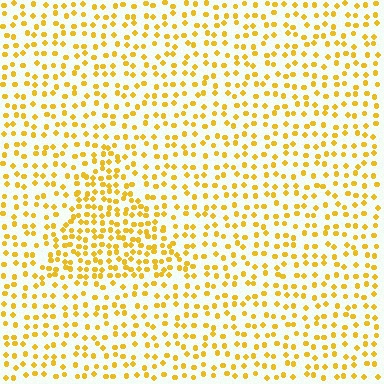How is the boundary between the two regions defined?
The boundary is defined by a change in element density (approximately 1.8x ratio). All elements are the same color, size, and shape.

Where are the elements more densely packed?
The elements are more densely packed inside the triangle boundary.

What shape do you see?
I see a triangle.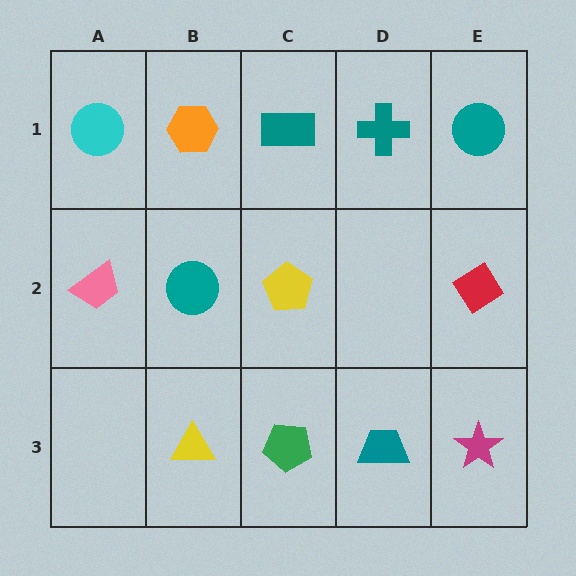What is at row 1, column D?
A teal cross.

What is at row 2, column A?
A pink trapezoid.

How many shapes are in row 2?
4 shapes.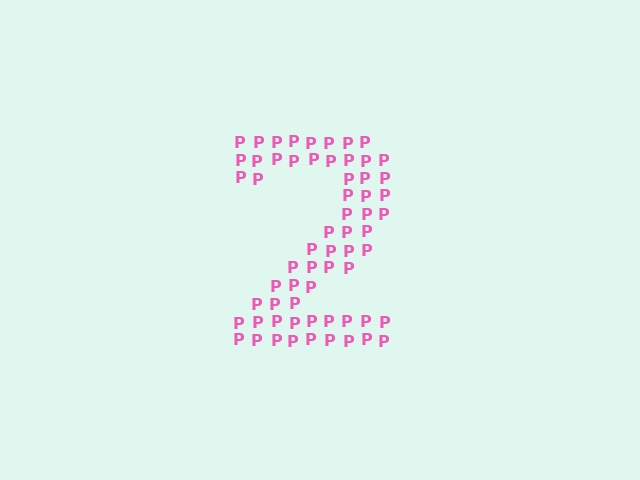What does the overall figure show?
The overall figure shows the digit 2.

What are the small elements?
The small elements are letter P's.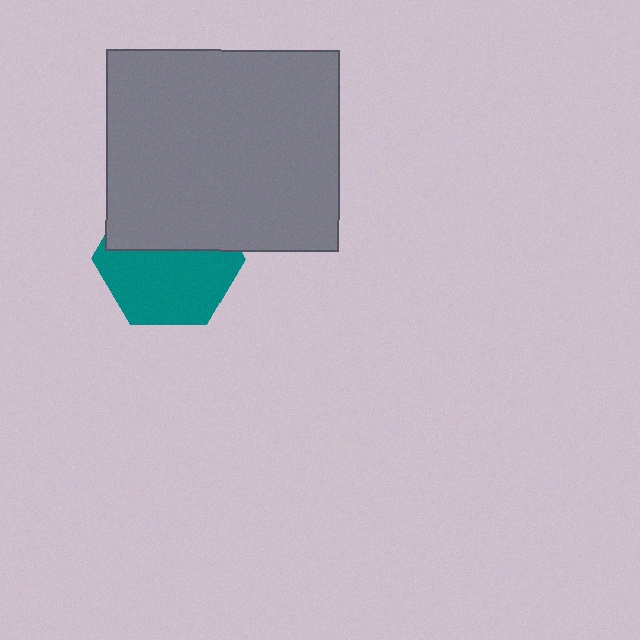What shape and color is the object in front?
The object in front is a gray rectangle.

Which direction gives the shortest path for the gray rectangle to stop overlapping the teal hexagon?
Moving up gives the shortest separation.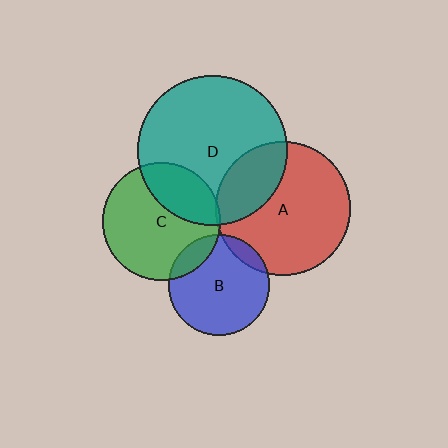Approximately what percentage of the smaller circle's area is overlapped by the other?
Approximately 30%.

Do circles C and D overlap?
Yes.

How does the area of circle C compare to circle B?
Approximately 1.4 times.